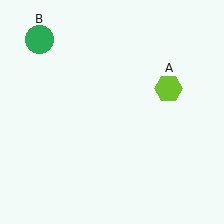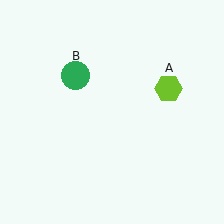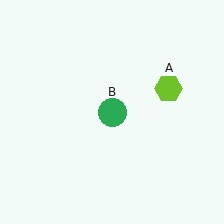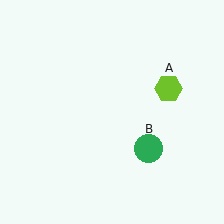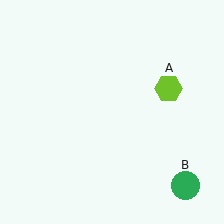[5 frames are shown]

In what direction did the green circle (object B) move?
The green circle (object B) moved down and to the right.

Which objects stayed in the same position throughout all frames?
Lime hexagon (object A) remained stationary.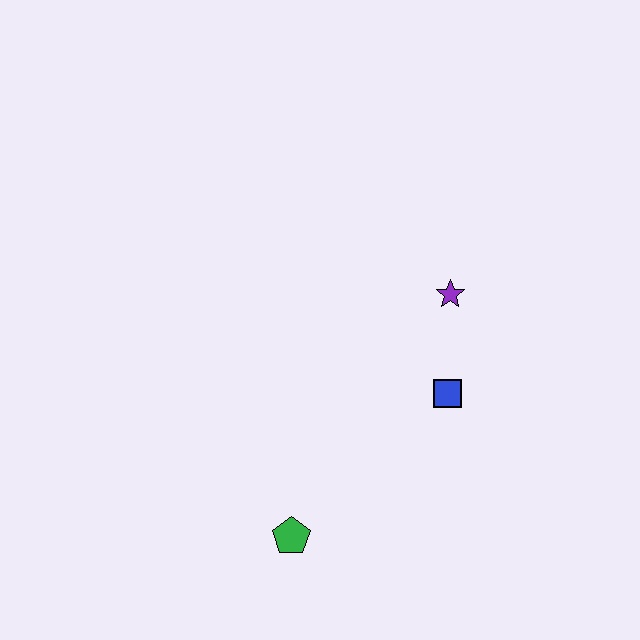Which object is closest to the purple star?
The blue square is closest to the purple star.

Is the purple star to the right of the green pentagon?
Yes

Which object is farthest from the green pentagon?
The purple star is farthest from the green pentagon.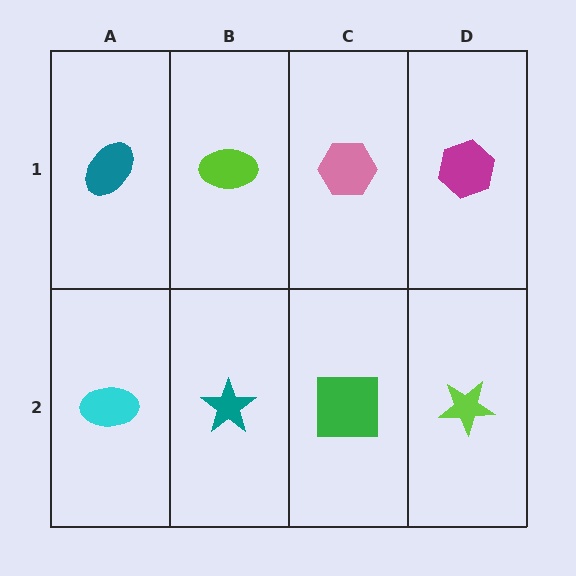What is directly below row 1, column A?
A cyan ellipse.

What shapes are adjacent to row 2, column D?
A magenta hexagon (row 1, column D), a green square (row 2, column C).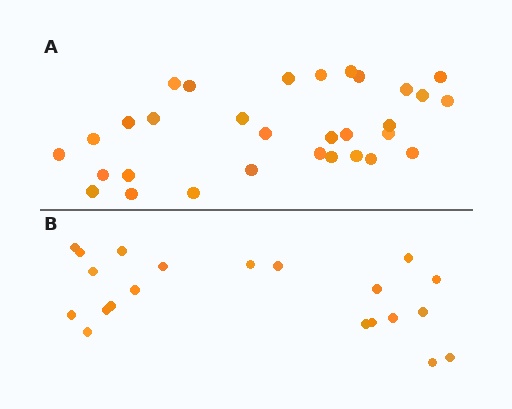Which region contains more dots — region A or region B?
Region A (the top region) has more dots.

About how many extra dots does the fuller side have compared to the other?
Region A has roughly 10 or so more dots than region B.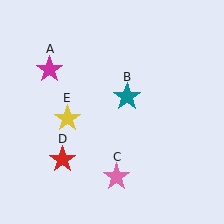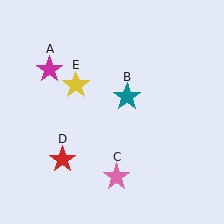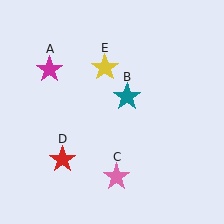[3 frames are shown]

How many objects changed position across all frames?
1 object changed position: yellow star (object E).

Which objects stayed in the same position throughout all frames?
Magenta star (object A) and teal star (object B) and pink star (object C) and red star (object D) remained stationary.